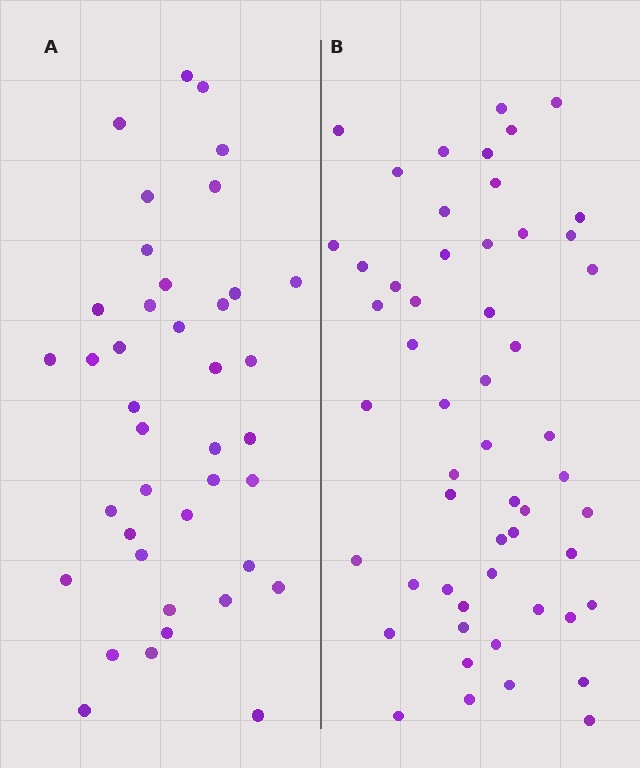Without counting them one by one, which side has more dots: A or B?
Region B (the right region) has more dots.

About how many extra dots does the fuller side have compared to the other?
Region B has approximately 15 more dots than region A.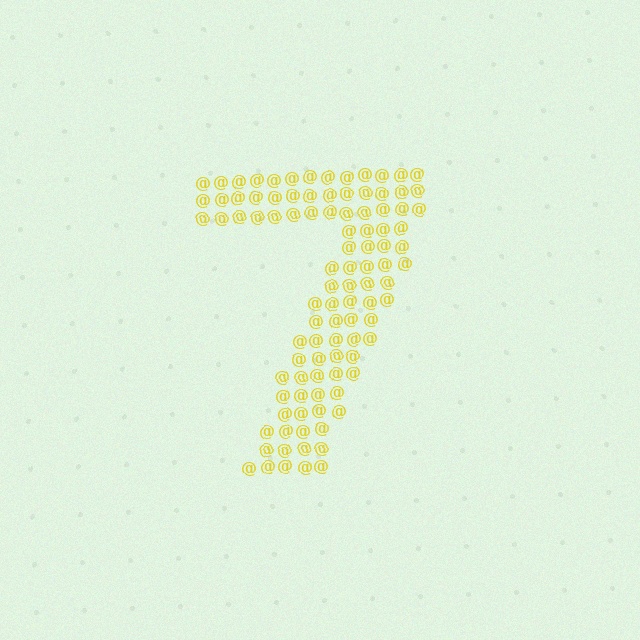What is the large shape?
The large shape is the digit 7.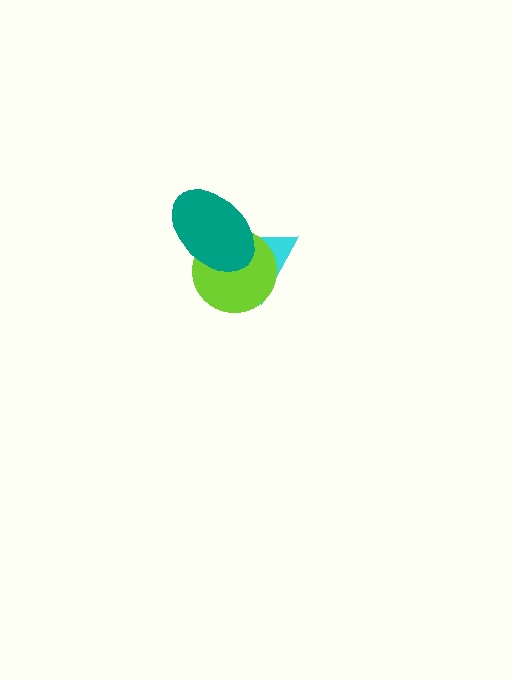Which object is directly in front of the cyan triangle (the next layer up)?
The lime circle is directly in front of the cyan triangle.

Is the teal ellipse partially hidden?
No, no other shape covers it.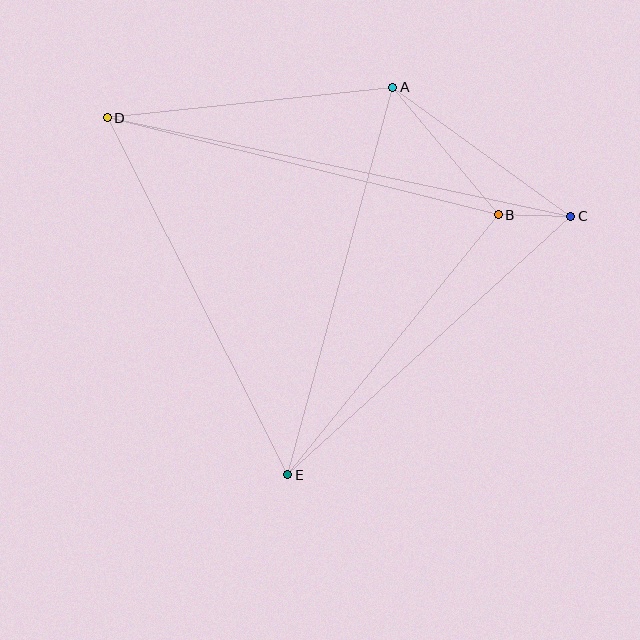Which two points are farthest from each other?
Points C and D are farthest from each other.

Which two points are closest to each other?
Points B and C are closest to each other.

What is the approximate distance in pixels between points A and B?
The distance between A and B is approximately 166 pixels.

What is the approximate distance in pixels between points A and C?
The distance between A and C is approximately 220 pixels.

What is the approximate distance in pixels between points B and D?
The distance between B and D is approximately 403 pixels.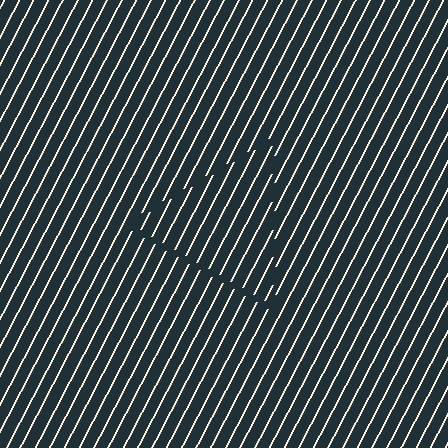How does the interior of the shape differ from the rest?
The interior of the shape contains the same grating, shifted by half a period — the contour is defined by the phase discontinuity where line-ends from the inner and outer gratings abut.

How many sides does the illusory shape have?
3 sides — the line-ends trace a triangle.